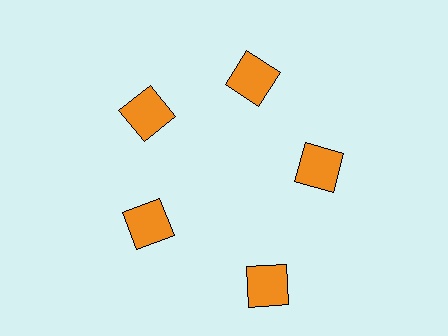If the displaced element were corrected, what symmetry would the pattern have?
It would have 5-fold rotational symmetry — the pattern would map onto itself every 72 degrees.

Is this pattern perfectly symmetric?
No. The 5 orange squares are arranged in a ring, but one element near the 5 o'clock position is pushed outward from the center, breaking the 5-fold rotational symmetry.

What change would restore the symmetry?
The symmetry would be restored by moving it inward, back onto the ring so that all 5 squares sit at equal angles and equal distance from the center.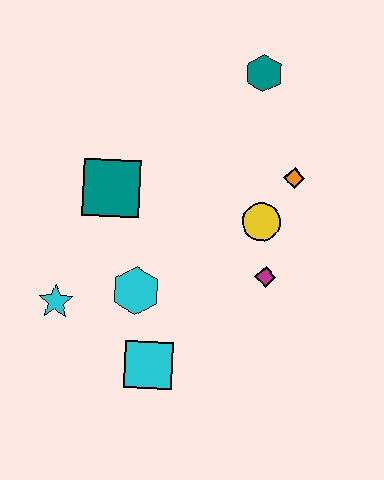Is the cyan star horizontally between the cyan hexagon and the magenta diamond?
No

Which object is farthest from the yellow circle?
The cyan star is farthest from the yellow circle.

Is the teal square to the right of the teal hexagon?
No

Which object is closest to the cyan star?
The cyan hexagon is closest to the cyan star.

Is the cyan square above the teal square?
No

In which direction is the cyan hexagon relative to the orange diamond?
The cyan hexagon is to the left of the orange diamond.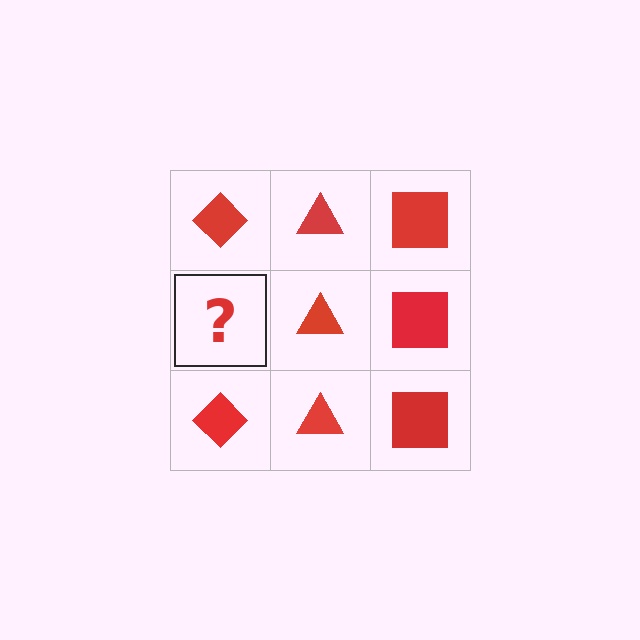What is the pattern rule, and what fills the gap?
The rule is that each column has a consistent shape. The gap should be filled with a red diamond.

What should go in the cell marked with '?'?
The missing cell should contain a red diamond.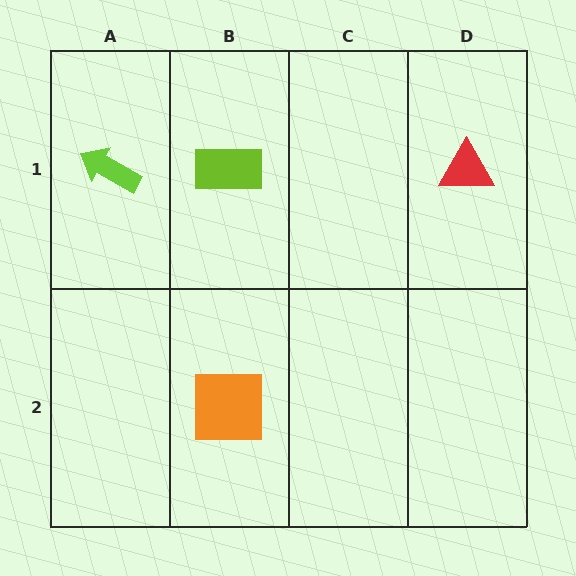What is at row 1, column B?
A lime rectangle.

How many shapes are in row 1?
3 shapes.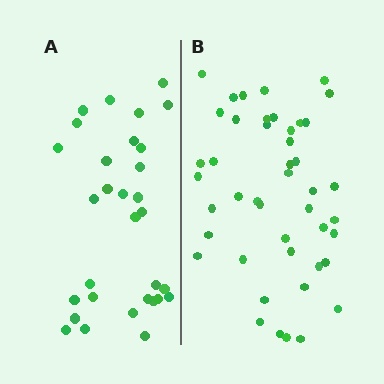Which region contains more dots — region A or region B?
Region B (the right region) has more dots.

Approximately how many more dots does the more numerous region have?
Region B has approximately 15 more dots than region A.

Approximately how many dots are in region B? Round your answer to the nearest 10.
About 40 dots. (The exact count is 45, which rounds to 40.)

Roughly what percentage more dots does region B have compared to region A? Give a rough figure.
About 45% more.